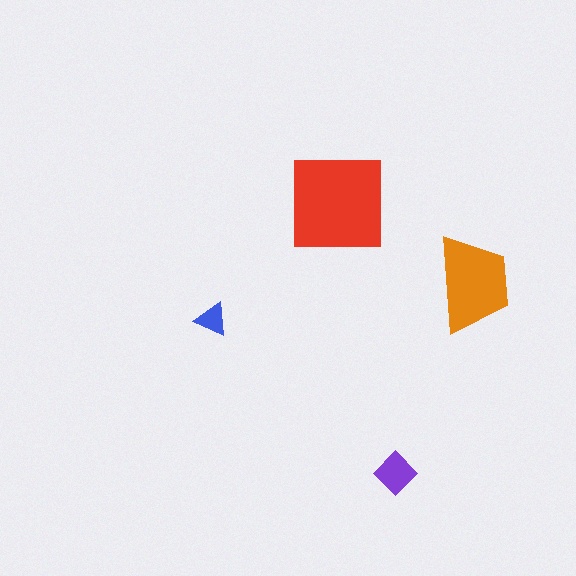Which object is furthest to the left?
The blue triangle is leftmost.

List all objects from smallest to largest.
The blue triangle, the purple diamond, the orange trapezoid, the red square.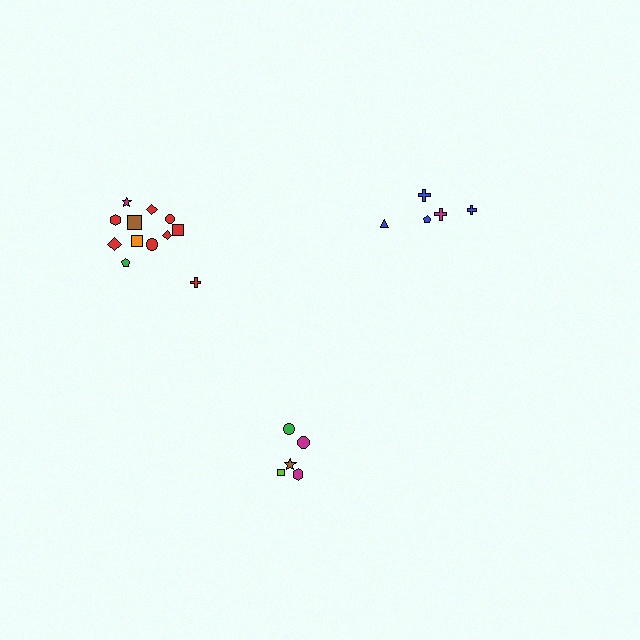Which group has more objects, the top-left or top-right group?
The top-left group.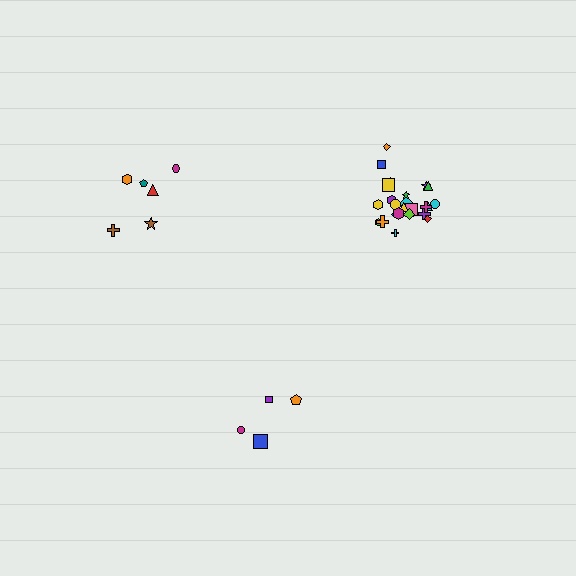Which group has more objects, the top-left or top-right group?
The top-right group.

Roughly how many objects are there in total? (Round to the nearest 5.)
Roughly 35 objects in total.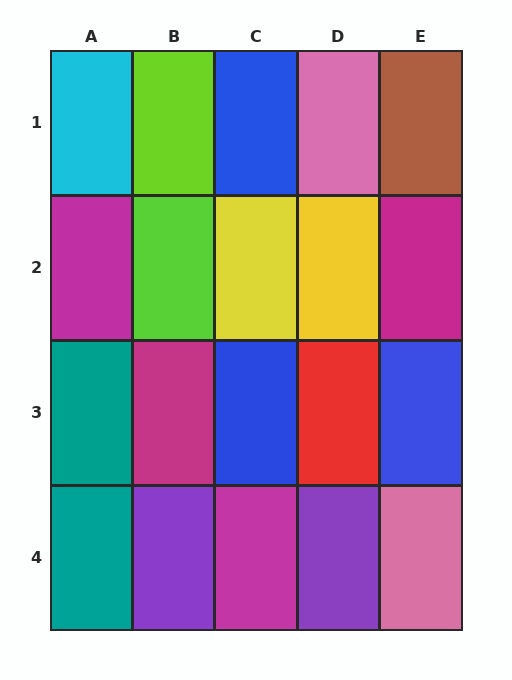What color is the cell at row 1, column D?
Pink.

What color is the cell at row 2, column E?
Magenta.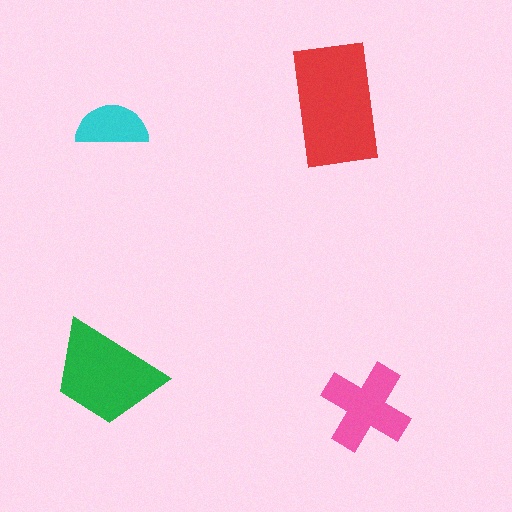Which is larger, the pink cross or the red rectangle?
The red rectangle.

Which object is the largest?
The red rectangle.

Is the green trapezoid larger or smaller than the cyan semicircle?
Larger.